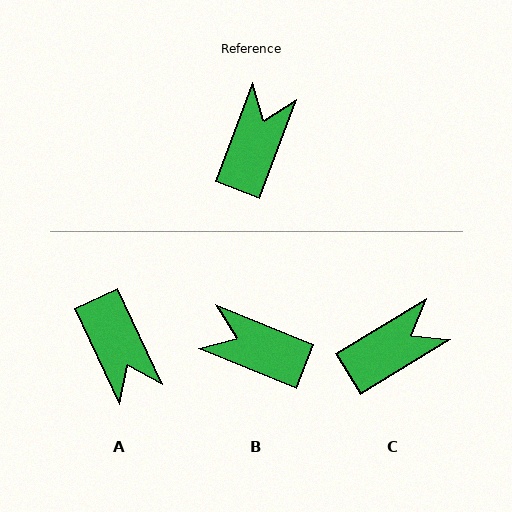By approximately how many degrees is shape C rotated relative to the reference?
Approximately 39 degrees clockwise.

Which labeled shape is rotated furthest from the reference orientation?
A, about 135 degrees away.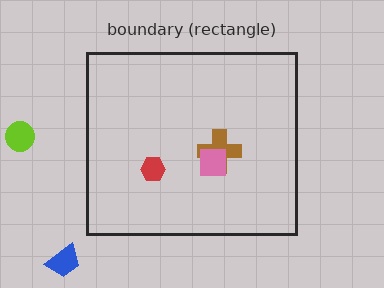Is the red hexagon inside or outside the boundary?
Inside.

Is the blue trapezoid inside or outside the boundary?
Outside.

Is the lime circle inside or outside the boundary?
Outside.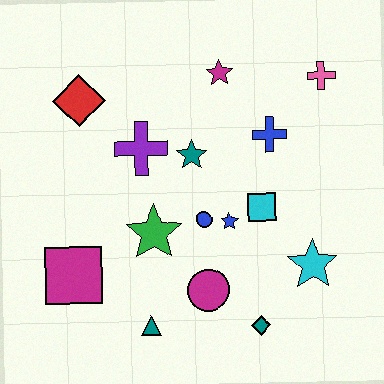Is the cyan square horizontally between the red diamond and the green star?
No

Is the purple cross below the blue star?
No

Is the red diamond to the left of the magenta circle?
Yes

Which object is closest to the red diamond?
The purple cross is closest to the red diamond.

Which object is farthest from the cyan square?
The red diamond is farthest from the cyan square.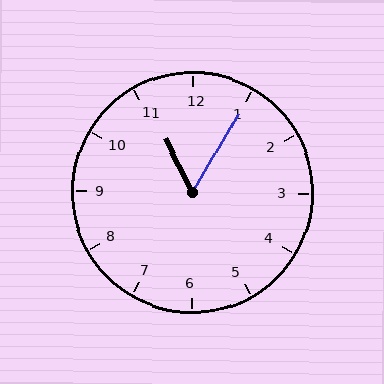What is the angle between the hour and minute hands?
Approximately 58 degrees.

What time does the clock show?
11:05.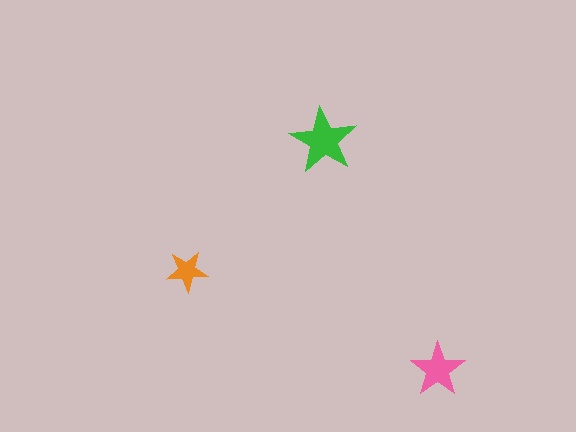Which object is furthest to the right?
The pink star is rightmost.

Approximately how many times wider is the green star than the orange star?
About 1.5 times wider.